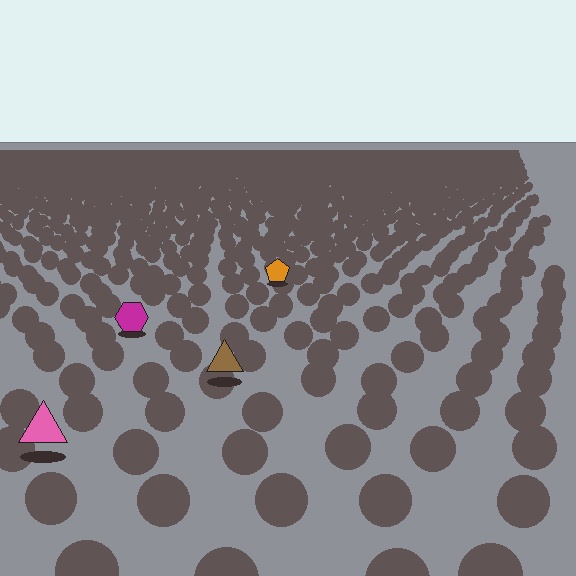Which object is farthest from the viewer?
The orange pentagon is farthest from the viewer. It appears smaller and the ground texture around it is denser.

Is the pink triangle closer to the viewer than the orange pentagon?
Yes. The pink triangle is closer — you can tell from the texture gradient: the ground texture is coarser near it.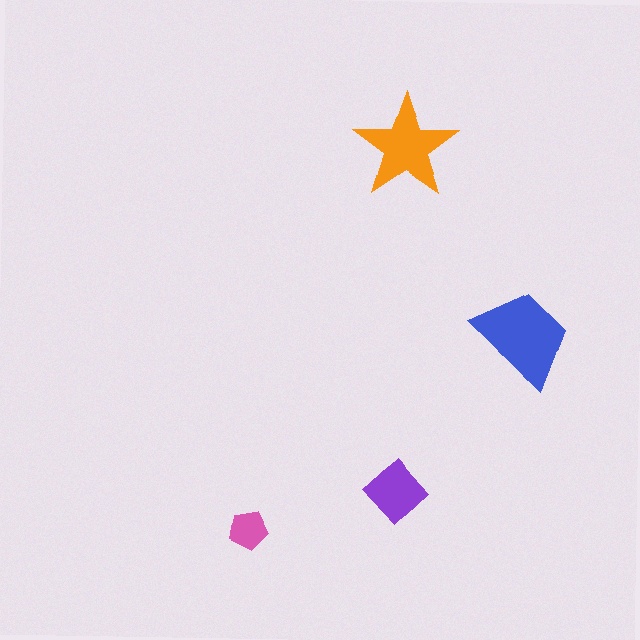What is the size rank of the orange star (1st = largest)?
2nd.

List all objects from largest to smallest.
The blue trapezoid, the orange star, the purple diamond, the pink pentagon.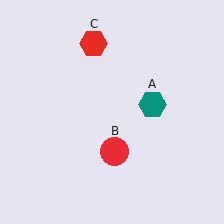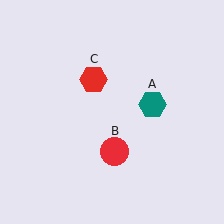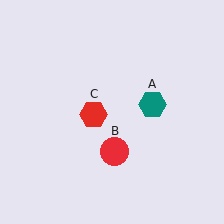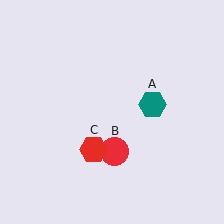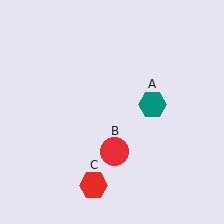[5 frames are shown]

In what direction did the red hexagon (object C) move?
The red hexagon (object C) moved down.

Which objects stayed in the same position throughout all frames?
Teal hexagon (object A) and red circle (object B) remained stationary.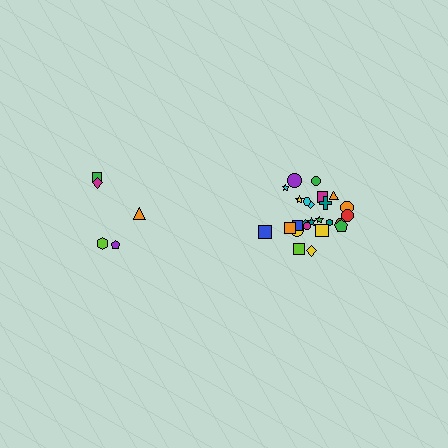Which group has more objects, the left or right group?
The right group.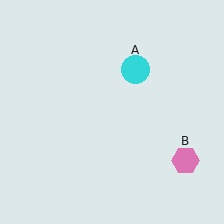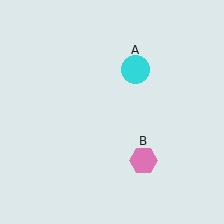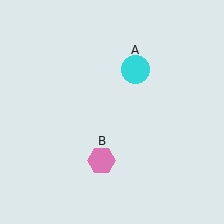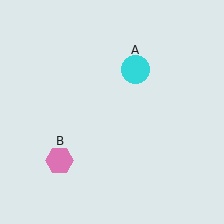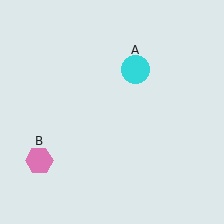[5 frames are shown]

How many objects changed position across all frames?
1 object changed position: pink hexagon (object B).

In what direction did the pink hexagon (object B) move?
The pink hexagon (object B) moved left.